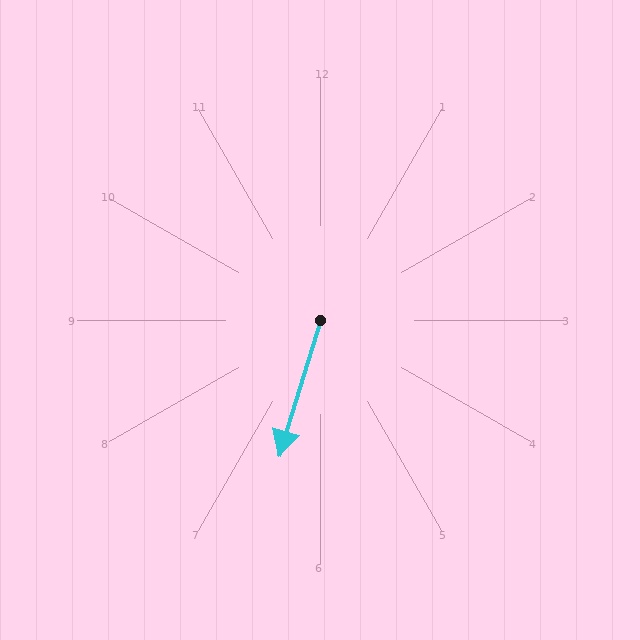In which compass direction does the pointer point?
South.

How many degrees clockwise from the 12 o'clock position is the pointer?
Approximately 197 degrees.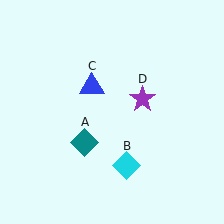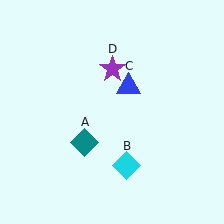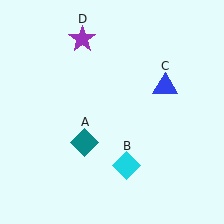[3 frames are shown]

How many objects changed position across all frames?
2 objects changed position: blue triangle (object C), purple star (object D).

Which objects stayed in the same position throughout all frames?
Teal diamond (object A) and cyan diamond (object B) remained stationary.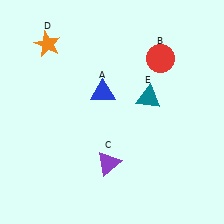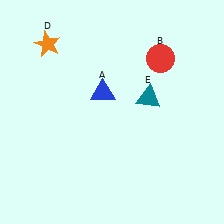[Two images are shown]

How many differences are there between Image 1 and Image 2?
There is 1 difference between the two images.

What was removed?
The purple triangle (C) was removed in Image 2.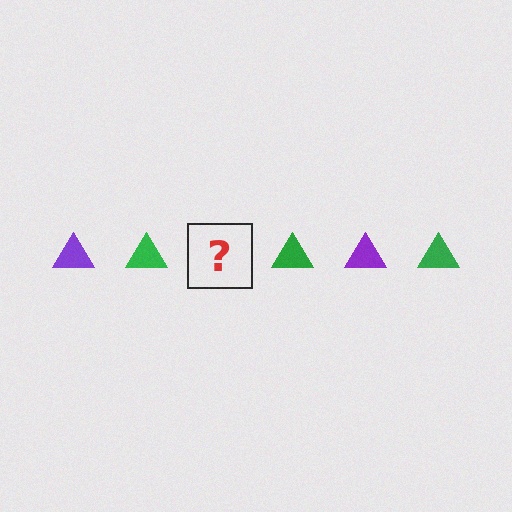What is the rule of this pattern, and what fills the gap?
The rule is that the pattern cycles through purple, green triangles. The gap should be filled with a purple triangle.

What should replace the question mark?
The question mark should be replaced with a purple triangle.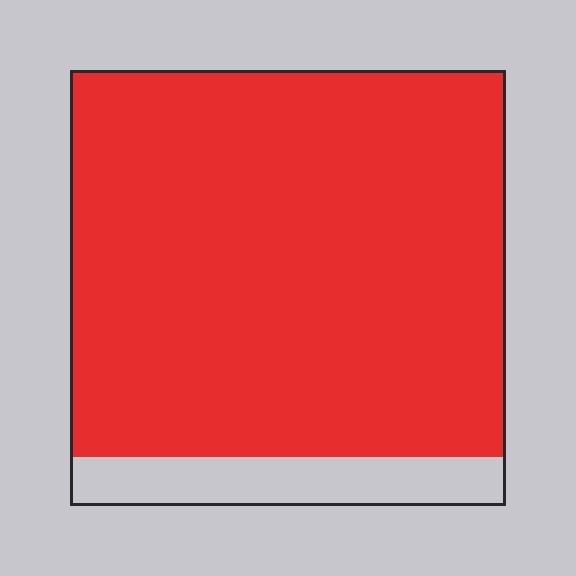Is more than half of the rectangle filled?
Yes.